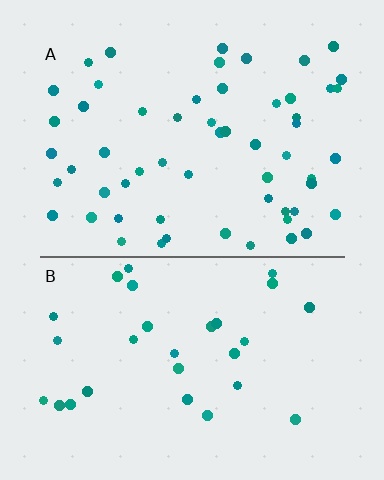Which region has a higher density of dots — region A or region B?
A (the top).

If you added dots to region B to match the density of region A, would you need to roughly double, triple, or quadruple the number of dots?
Approximately double.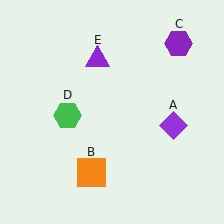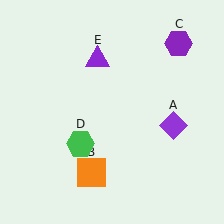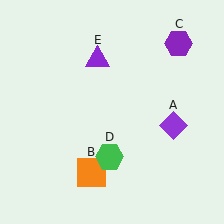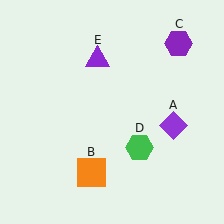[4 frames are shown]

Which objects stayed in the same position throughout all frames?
Purple diamond (object A) and orange square (object B) and purple hexagon (object C) and purple triangle (object E) remained stationary.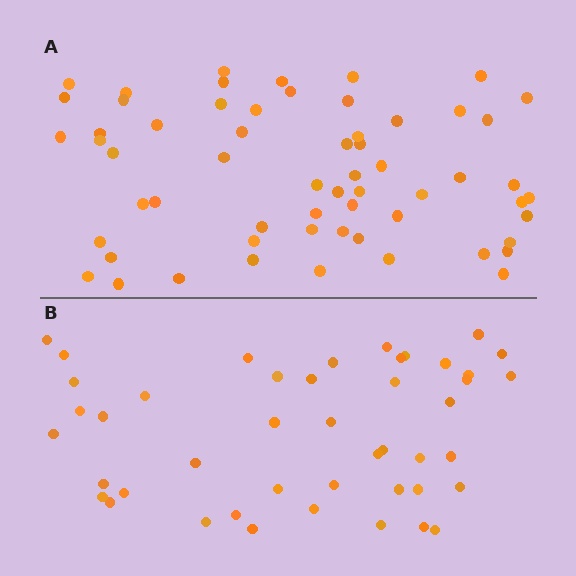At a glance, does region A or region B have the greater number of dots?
Region A (the top region) has more dots.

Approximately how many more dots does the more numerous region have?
Region A has approximately 15 more dots than region B.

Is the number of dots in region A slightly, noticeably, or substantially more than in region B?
Region A has noticeably more, but not dramatically so. The ratio is roughly 1.3 to 1.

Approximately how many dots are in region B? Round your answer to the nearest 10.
About 40 dots. (The exact count is 45, which rounds to 40.)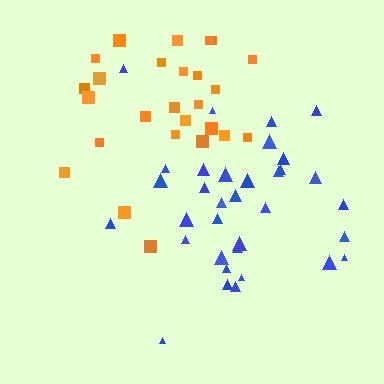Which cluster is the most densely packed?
Blue.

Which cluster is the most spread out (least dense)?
Orange.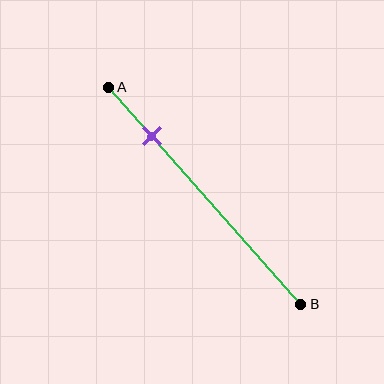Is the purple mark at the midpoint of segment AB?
No, the mark is at about 20% from A, not at the 50% midpoint.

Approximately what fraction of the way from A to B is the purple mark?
The purple mark is approximately 20% of the way from A to B.